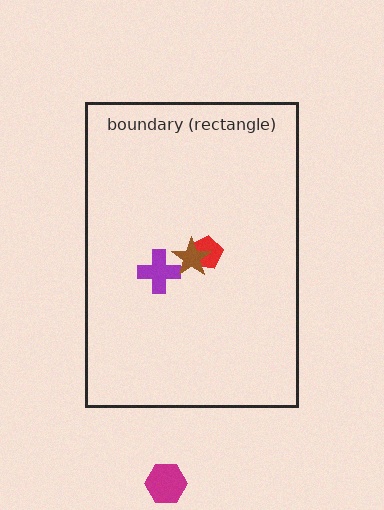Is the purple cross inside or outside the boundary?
Inside.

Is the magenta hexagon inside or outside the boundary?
Outside.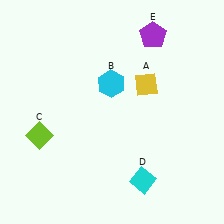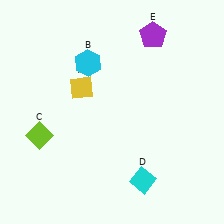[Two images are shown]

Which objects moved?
The objects that moved are: the yellow diamond (A), the cyan hexagon (B).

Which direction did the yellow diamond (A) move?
The yellow diamond (A) moved left.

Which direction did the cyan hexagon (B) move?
The cyan hexagon (B) moved left.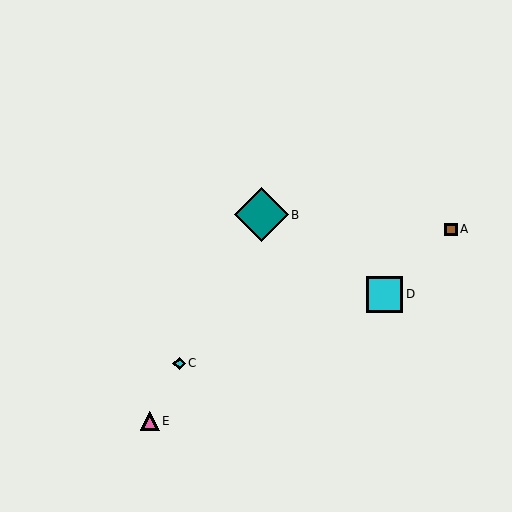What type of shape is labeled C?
Shape C is a cyan diamond.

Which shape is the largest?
The teal diamond (labeled B) is the largest.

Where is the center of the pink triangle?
The center of the pink triangle is at (150, 421).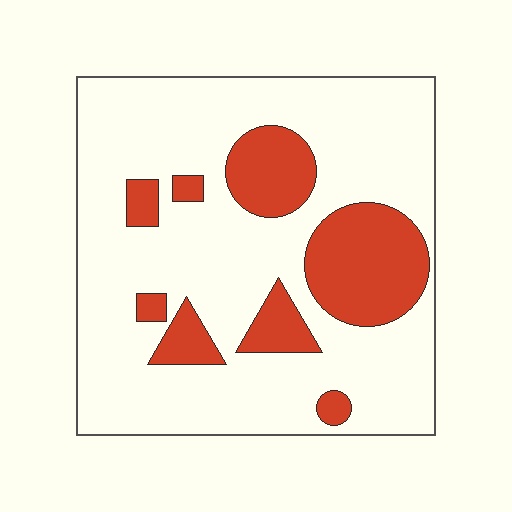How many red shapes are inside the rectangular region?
8.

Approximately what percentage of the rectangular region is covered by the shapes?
Approximately 25%.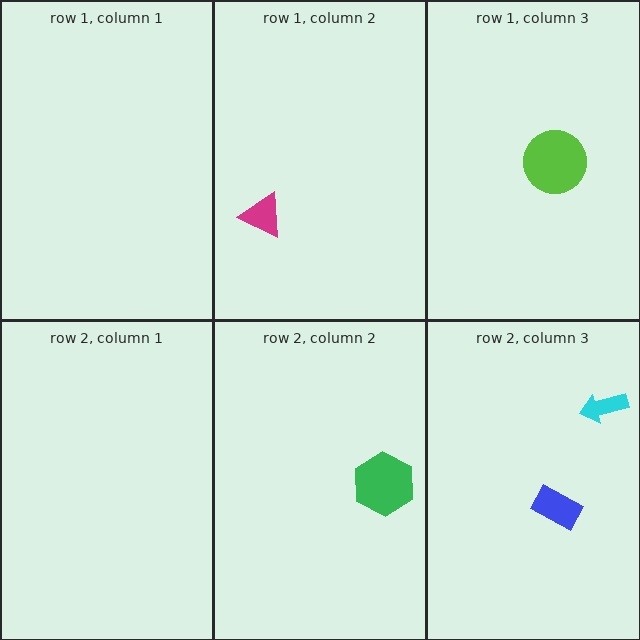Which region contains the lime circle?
The row 1, column 3 region.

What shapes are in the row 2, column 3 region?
The blue rectangle, the cyan arrow.